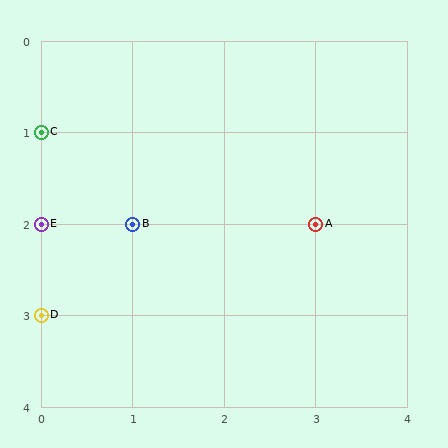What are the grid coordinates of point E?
Point E is at grid coordinates (0, 2).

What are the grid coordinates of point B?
Point B is at grid coordinates (1, 2).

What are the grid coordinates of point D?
Point D is at grid coordinates (0, 3).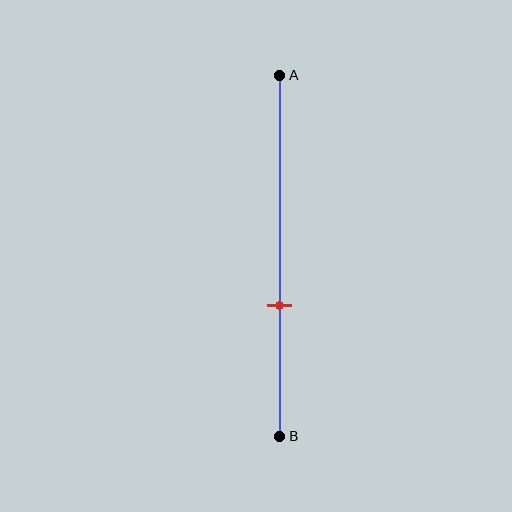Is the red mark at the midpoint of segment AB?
No, the mark is at about 65% from A, not at the 50% midpoint.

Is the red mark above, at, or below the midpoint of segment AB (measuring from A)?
The red mark is below the midpoint of segment AB.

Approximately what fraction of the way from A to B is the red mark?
The red mark is approximately 65% of the way from A to B.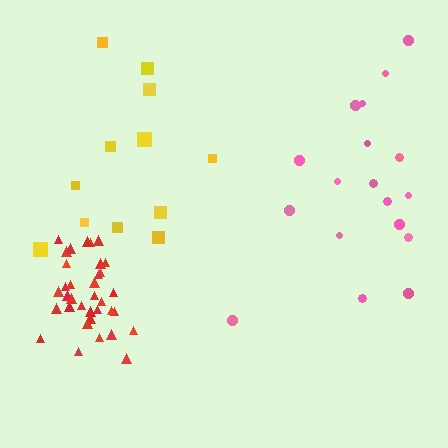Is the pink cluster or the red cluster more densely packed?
Red.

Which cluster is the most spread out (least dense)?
Yellow.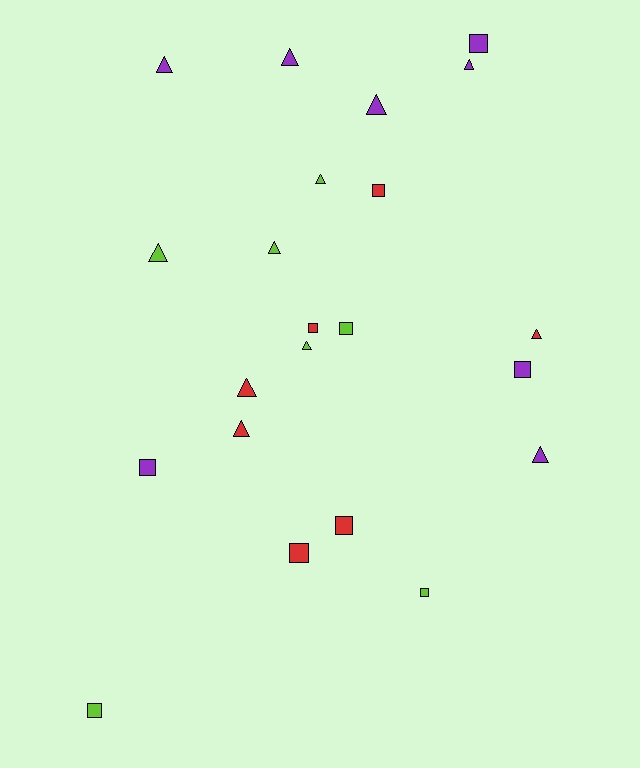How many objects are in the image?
There are 22 objects.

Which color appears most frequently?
Purple, with 8 objects.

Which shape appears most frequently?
Triangle, with 12 objects.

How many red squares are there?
There are 4 red squares.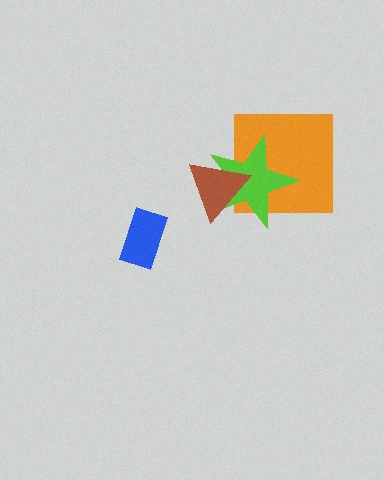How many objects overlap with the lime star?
2 objects overlap with the lime star.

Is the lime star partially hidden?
Yes, it is partially covered by another shape.